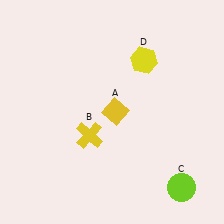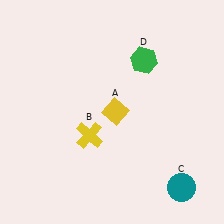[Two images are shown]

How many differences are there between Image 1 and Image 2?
There are 2 differences between the two images.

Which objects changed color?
C changed from lime to teal. D changed from yellow to green.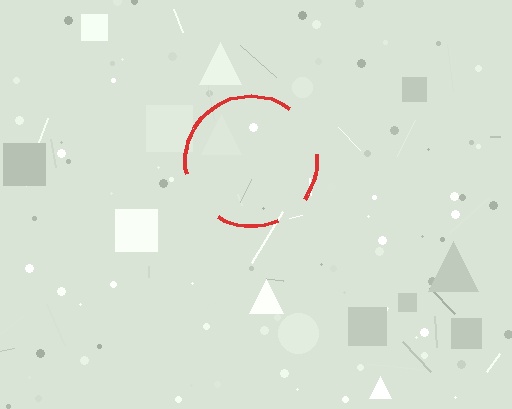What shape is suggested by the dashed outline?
The dashed outline suggests a circle.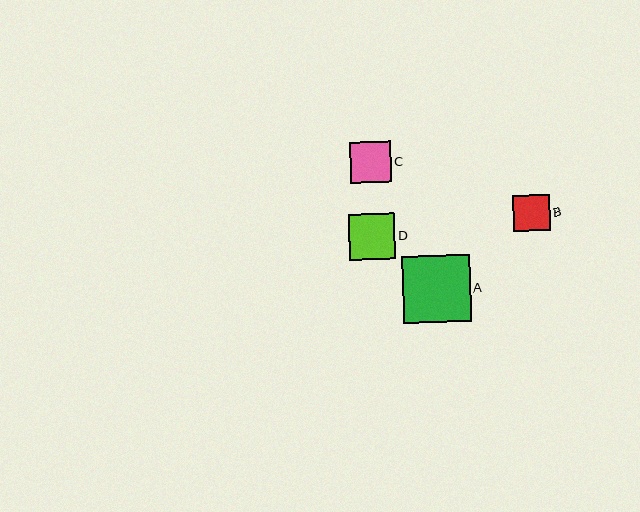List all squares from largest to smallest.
From largest to smallest: A, D, C, B.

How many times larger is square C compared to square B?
Square C is approximately 1.1 times the size of square B.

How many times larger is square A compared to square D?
Square A is approximately 1.5 times the size of square D.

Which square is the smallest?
Square B is the smallest with a size of approximately 36 pixels.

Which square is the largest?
Square A is the largest with a size of approximately 68 pixels.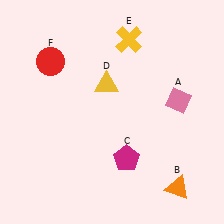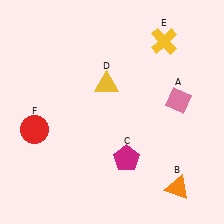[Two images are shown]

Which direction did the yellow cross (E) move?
The yellow cross (E) moved right.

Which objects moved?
The objects that moved are: the yellow cross (E), the red circle (F).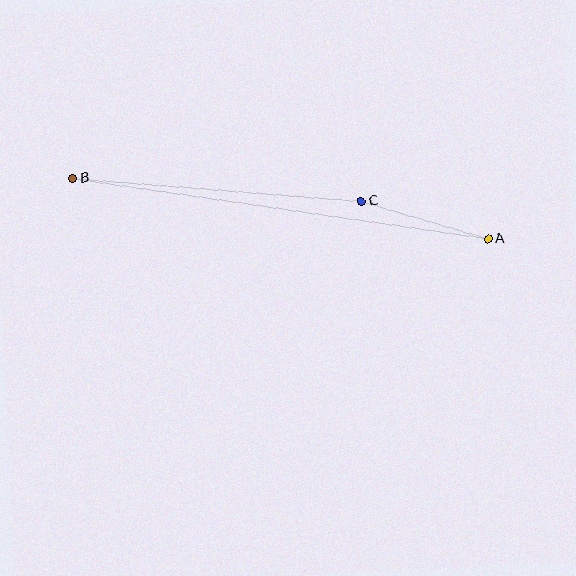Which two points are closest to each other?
Points A and C are closest to each other.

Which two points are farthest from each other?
Points A and B are farthest from each other.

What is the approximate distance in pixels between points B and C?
The distance between B and C is approximately 290 pixels.